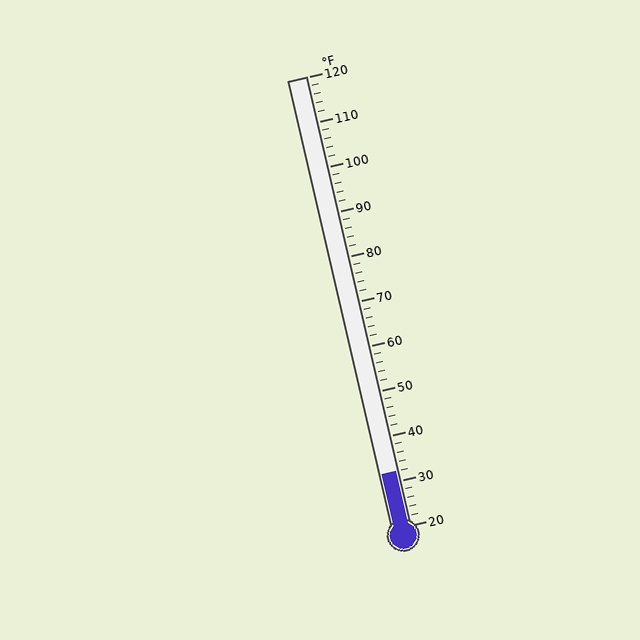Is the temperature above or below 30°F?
The temperature is above 30°F.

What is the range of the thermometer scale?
The thermometer scale ranges from 20°F to 120°F.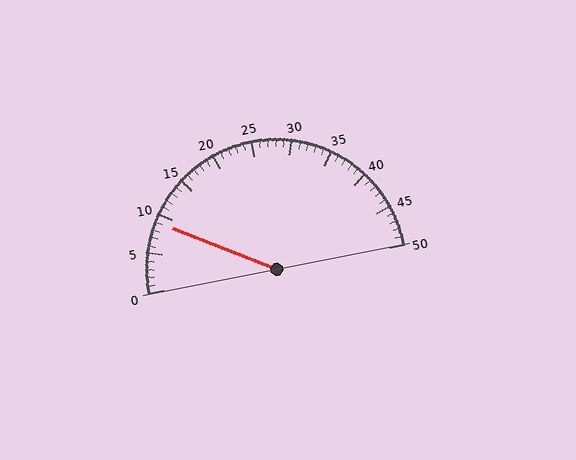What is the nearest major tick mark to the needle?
The nearest major tick mark is 10.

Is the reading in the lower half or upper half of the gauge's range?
The reading is in the lower half of the range (0 to 50).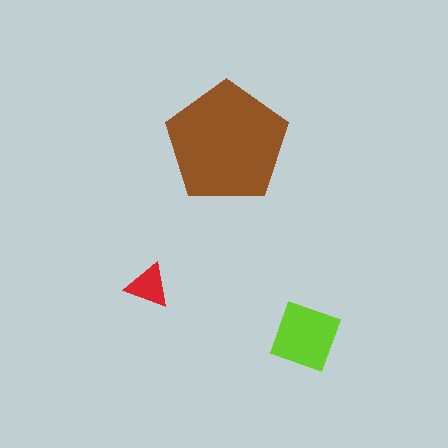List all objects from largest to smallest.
The brown pentagon, the lime square, the red triangle.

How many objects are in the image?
There are 3 objects in the image.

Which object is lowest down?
The lime square is bottommost.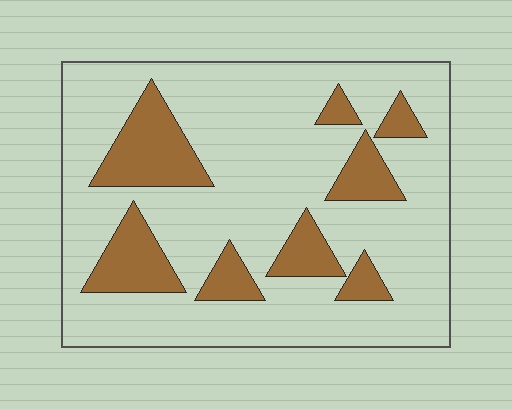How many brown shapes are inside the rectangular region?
8.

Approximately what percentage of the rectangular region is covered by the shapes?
Approximately 20%.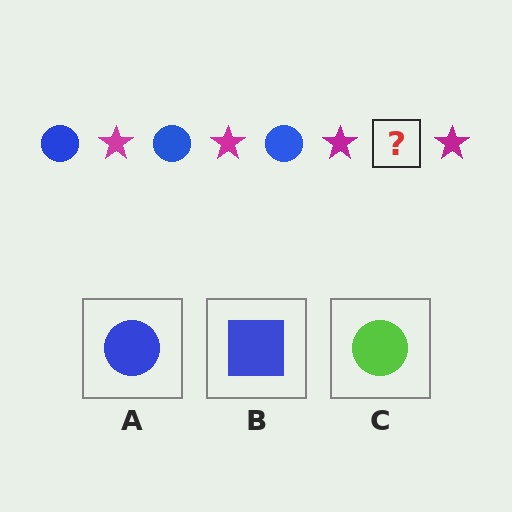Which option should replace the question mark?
Option A.